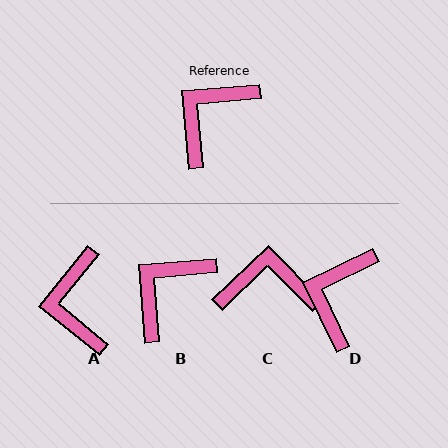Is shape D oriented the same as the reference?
No, it is off by about 21 degrees.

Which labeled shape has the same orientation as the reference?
B.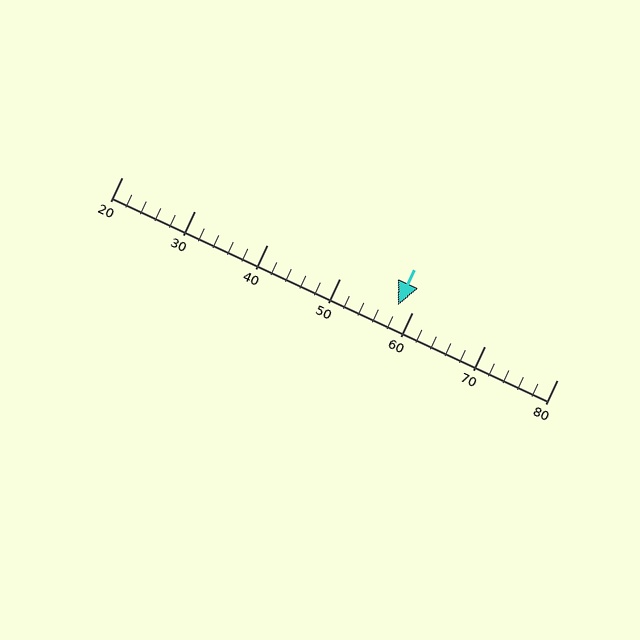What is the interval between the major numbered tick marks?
The major tick marks are spaced 10 units apart.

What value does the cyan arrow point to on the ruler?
The cyan arrow points to approximately 58.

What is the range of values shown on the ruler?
The ruler shows values from 20 to 80.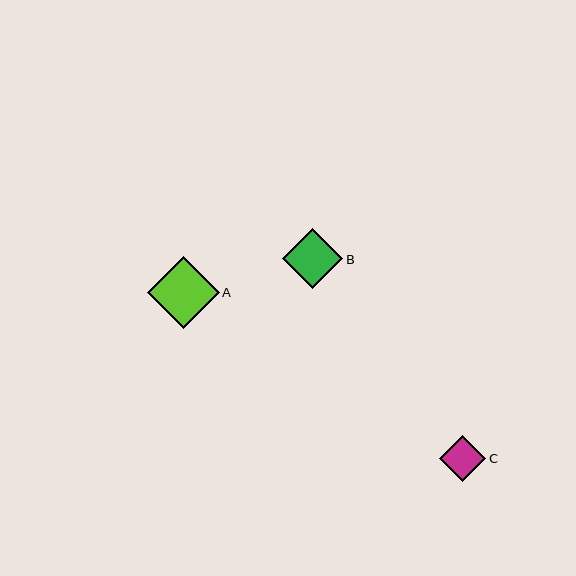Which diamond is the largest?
Diamond A is the largest with a size of approximately 72 pixels.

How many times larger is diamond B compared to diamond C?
Diamond B is approximately 1.3 times the size of diamond C.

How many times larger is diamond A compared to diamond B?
Diamond A is approximately 1.2 times the size of diamond B.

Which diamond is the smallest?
Diamond C is the smallest with a size of approximately 46 pixels.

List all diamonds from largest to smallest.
From largest to smallest: A, B, C.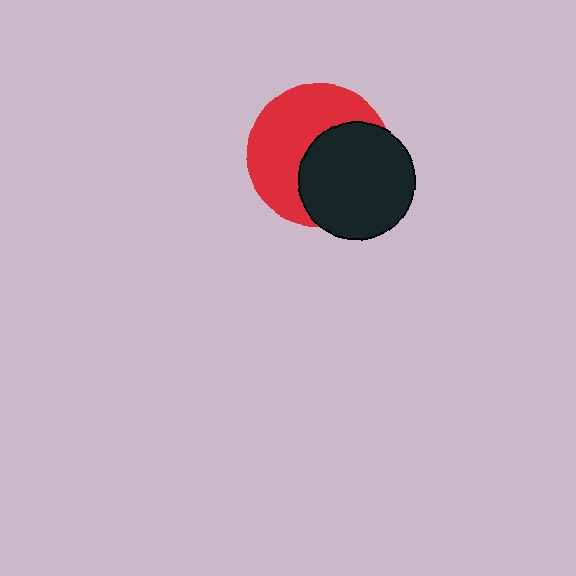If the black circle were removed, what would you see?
You would see the complete red circle.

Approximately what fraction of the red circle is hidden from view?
Roughly 46% of the red circle is hidden behind the black circle.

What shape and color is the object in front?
The object in front is a black circle.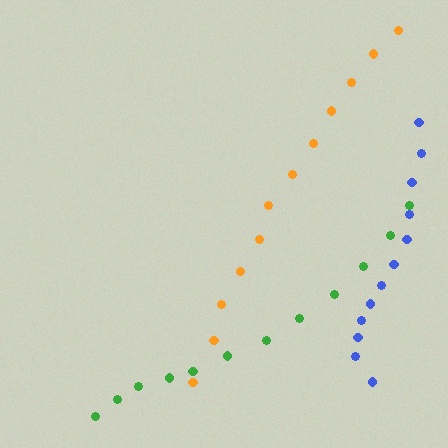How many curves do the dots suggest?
There are 3 distinct paths.